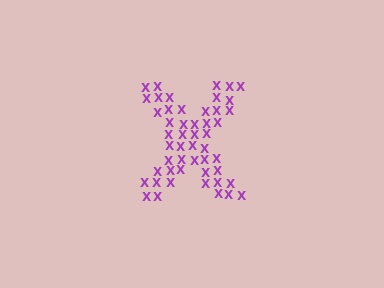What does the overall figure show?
The overall figure shows the letter X.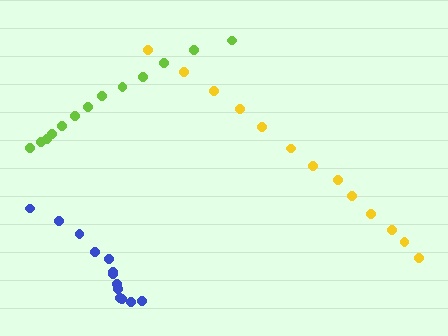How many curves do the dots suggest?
There are 3 distinct paths.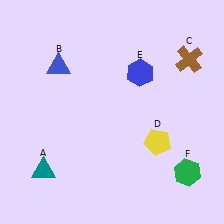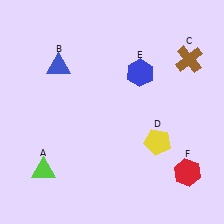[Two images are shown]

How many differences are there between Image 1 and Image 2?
There are 2 differences between the two images.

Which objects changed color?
A changed from teal to lime. F changed from green to red.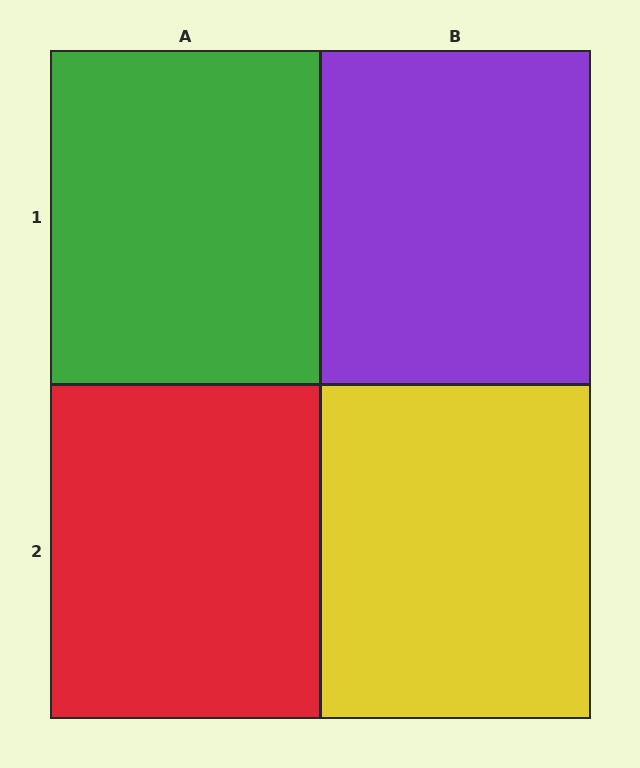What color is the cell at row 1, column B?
Purple.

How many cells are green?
1 cell is green.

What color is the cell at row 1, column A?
Green.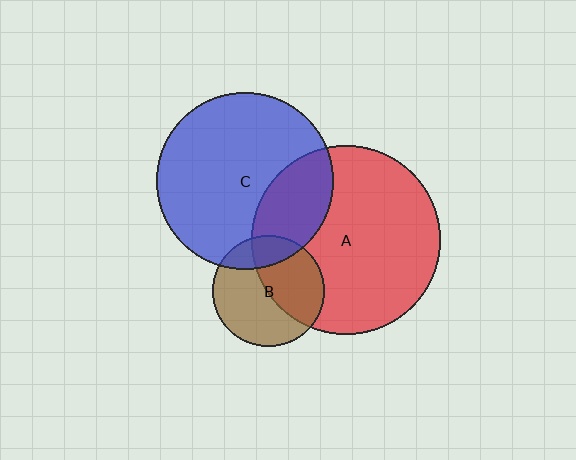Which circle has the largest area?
Circle A (red).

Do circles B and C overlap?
Yes.